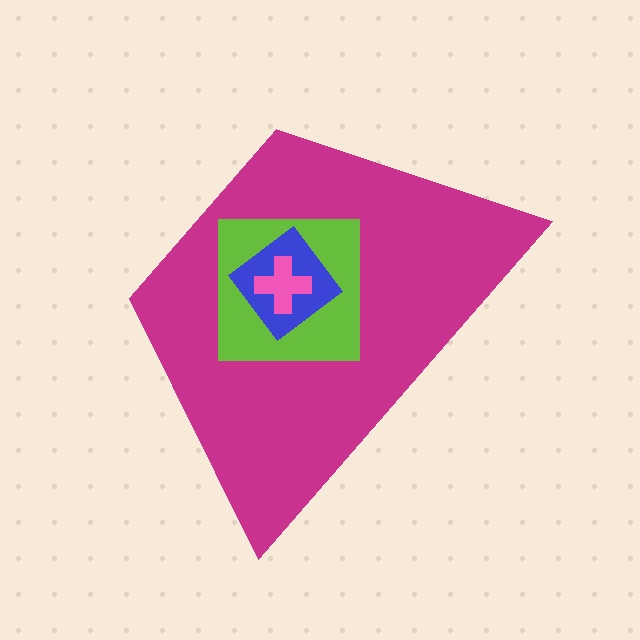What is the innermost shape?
The pink cross.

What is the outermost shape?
The magenta trapezoid.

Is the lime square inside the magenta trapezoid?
Yes.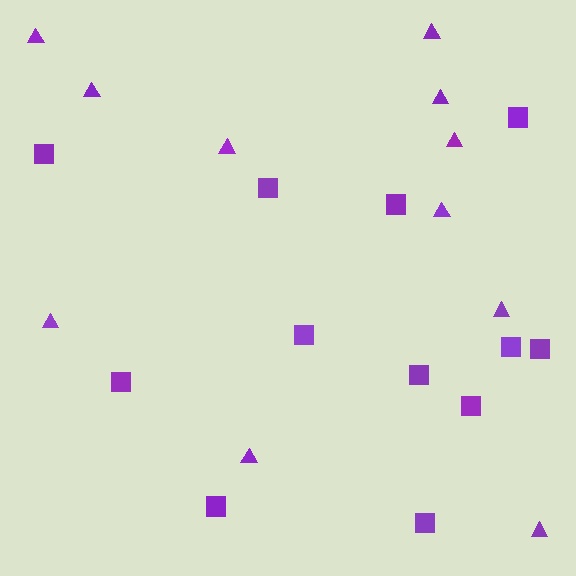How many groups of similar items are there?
There are 2 groups: one group of squares (12) and one group of triangles (11).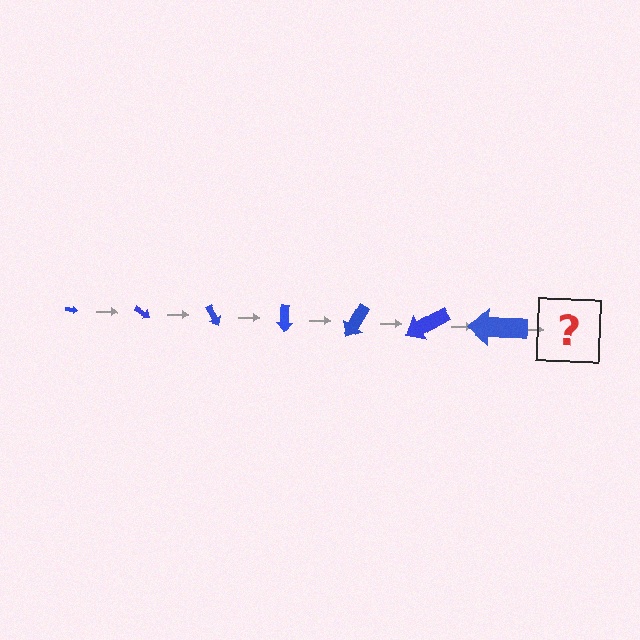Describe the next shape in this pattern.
It should be an arrow, larger than the previous one and rotated 210 degrees from the start.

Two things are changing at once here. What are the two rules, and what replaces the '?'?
The two rules are that the arrow grows larger each step and it rotates 30 degrees each step. The '?' should be an arrow, larger than the previous one and rotated 210 degrees from the start.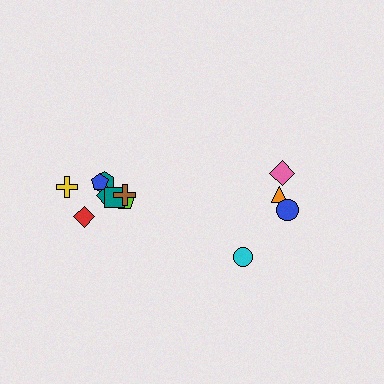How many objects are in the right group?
There are 4 objects.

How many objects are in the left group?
There are 8 objects.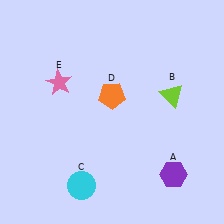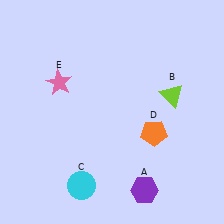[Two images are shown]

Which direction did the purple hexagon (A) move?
The purple hexagon (A) moved left.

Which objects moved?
The objects that moved are: the purple hexagon (A), the orange pentagon (D).